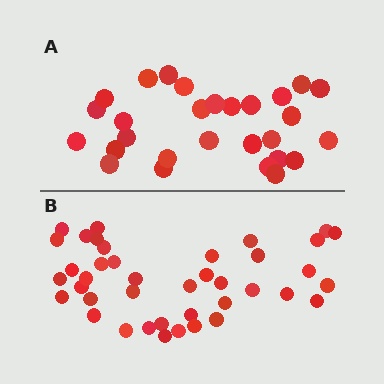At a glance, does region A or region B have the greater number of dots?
Region B (the bottom region) has more dots.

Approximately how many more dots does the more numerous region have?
Region B has roughly 12 or so more dots than region A.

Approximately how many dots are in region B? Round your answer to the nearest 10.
About 40 dots.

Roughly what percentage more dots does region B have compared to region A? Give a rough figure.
About 45% more.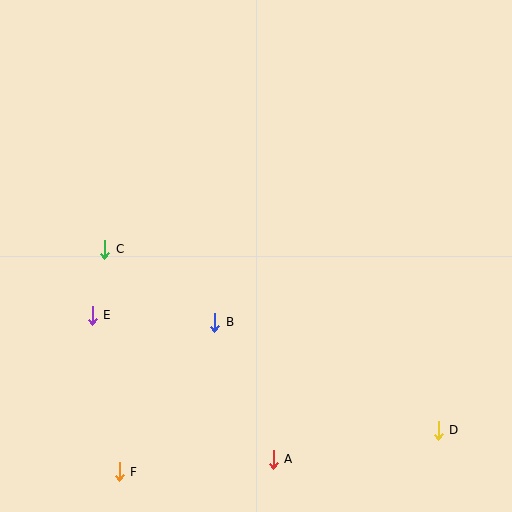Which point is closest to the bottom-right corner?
Point D is closest to the bottom-right corner.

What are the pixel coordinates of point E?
Point E is at (92, 315).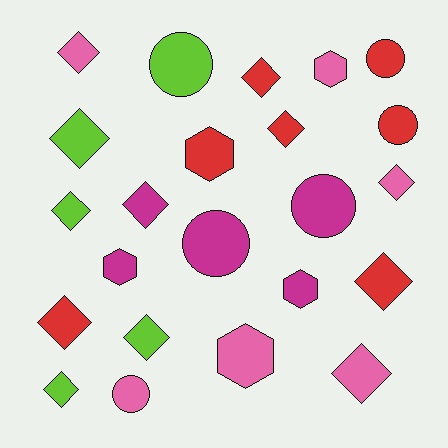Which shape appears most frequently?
Diamond, with 12 objects.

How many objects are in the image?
There are 23 objects.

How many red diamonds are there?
There are 4 red diamonds.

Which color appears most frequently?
Red, with 7 objects.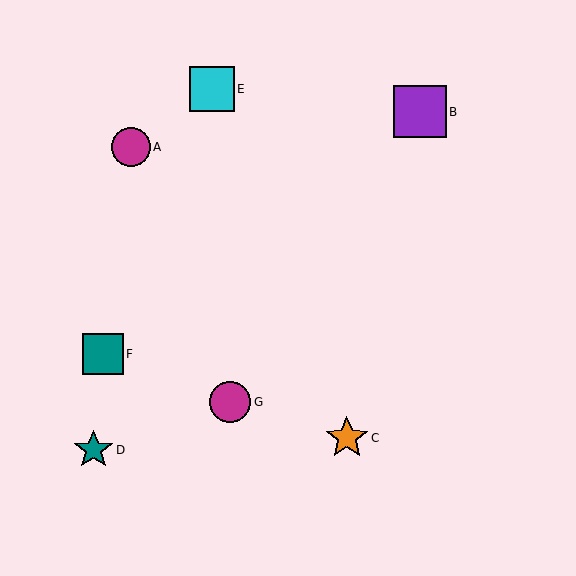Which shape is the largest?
The purple square (labeled B) is the largest.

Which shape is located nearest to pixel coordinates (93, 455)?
The teal star (labeled D) at (93, 450) is nearest to that location.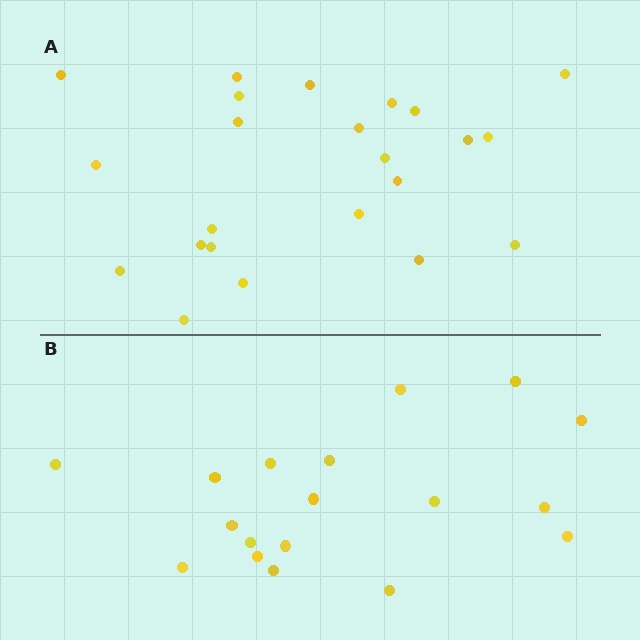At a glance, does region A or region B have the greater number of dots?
Region A (the top region) has more dots.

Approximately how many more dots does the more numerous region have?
Region A has about 5 more dots than region B.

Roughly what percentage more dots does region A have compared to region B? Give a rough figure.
About 30% more.